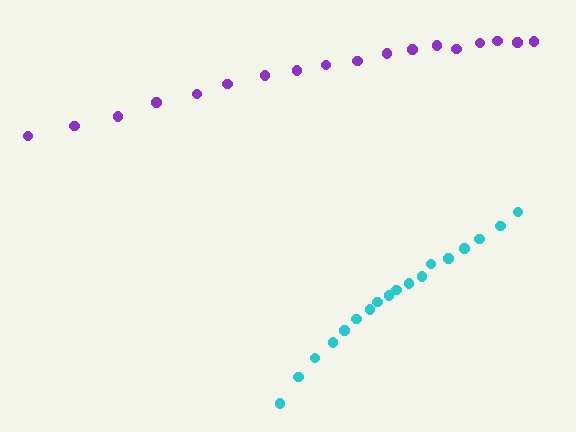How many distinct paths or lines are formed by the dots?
There are 2 distinct paths.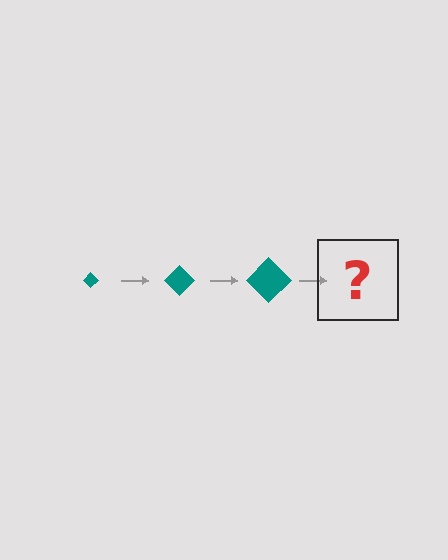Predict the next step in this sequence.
The next step is a teal diamond, larger than the previous one.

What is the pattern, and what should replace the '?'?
The pattern is that the diamond gets progressively larger each step. The '?' should be a teal diamond, larger than the previous one.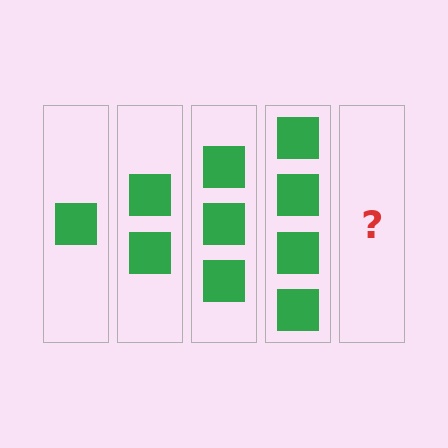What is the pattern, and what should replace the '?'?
The pattern is that each step adds one more square. The '?' should be 5 squares.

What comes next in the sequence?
The next element should be 5 squares.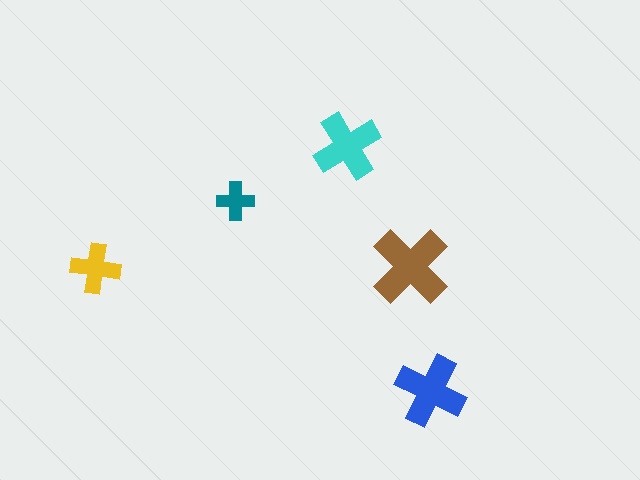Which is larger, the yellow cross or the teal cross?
The yellow one.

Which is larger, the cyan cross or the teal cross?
The cyan one.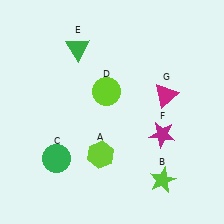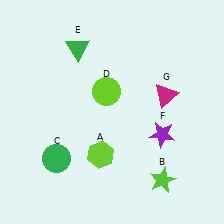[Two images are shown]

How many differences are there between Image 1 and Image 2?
There is 1 difference between the two images.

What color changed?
The star (F) changed from magenta in Image 1 to purple in Image 2.